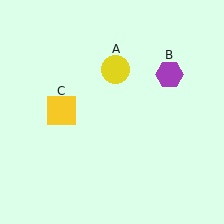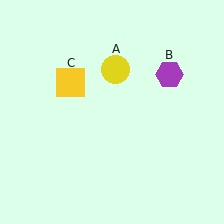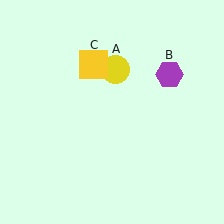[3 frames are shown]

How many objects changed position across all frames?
1 object changed position: yellow square (object C).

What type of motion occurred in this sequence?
The yellow square (object C) rotated clockwise around the center of the scene.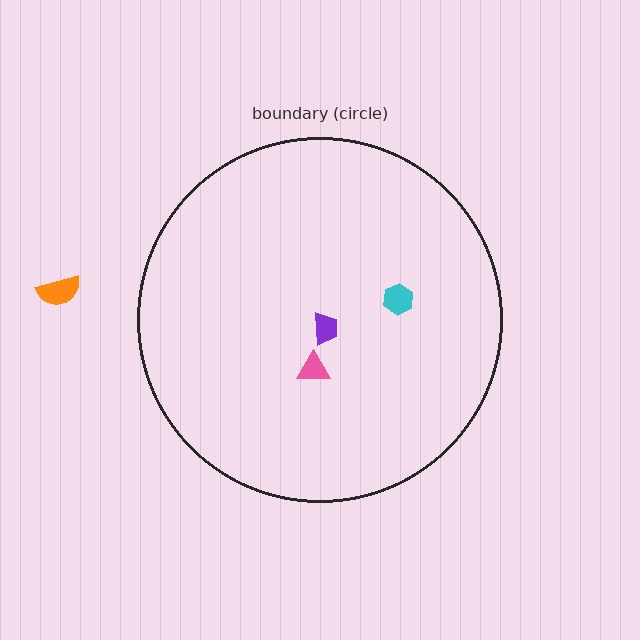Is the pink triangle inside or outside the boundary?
Inside.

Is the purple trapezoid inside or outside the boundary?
Inside.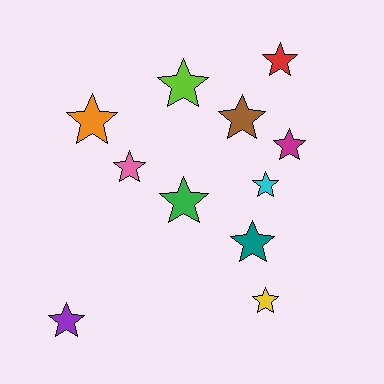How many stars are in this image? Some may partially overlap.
There are 11 stars.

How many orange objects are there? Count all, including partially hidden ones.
There is 1 orange object.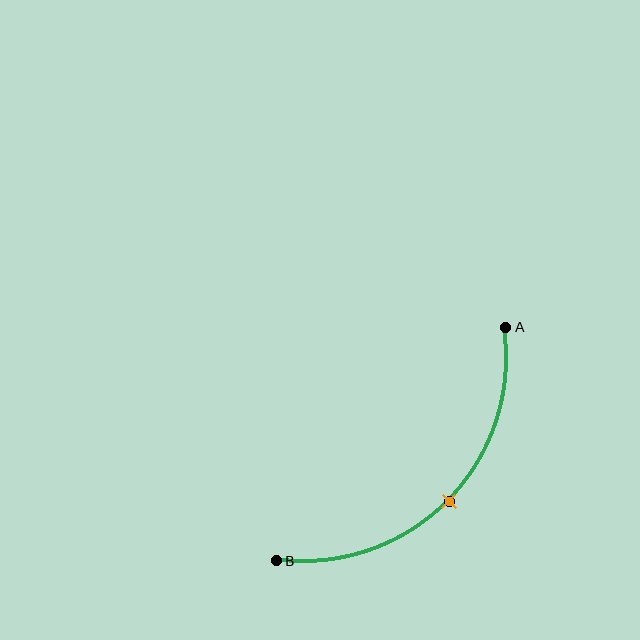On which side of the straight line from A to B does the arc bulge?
The arc bulges below and to the right of the straight line connecting A and B.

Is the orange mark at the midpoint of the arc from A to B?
Yes. The orange mark lies on the arc at equal arc-length from both A and B — it is the arc midpoint.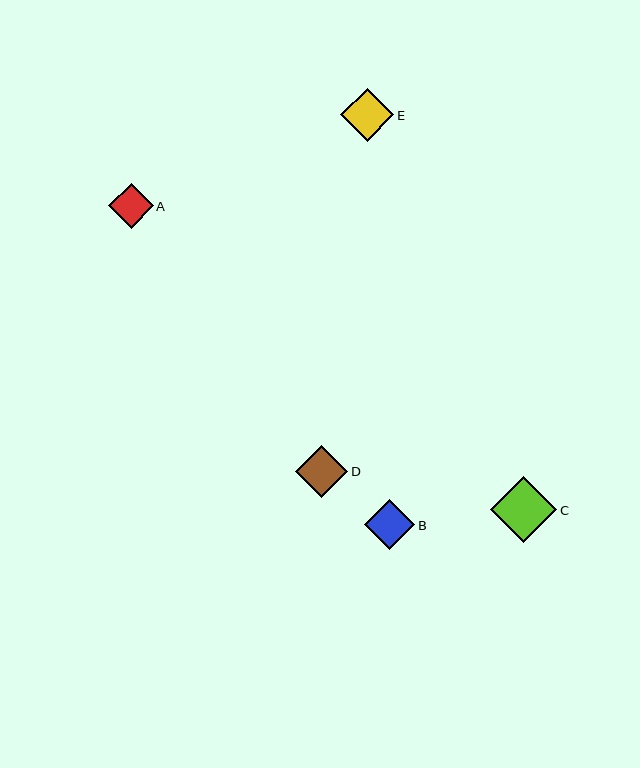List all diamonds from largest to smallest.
From largest to smallest: C, E, D, B, A.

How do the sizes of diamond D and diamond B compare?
Diamond D and diamond B are approximately the same size.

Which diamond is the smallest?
Diamond A is the smallest with a size of approximately 45 pixels.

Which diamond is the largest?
Diamond C is the largest with a size of approximately 66 pixels.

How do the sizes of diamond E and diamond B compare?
Diamond E and diamond B are approximately the same size.